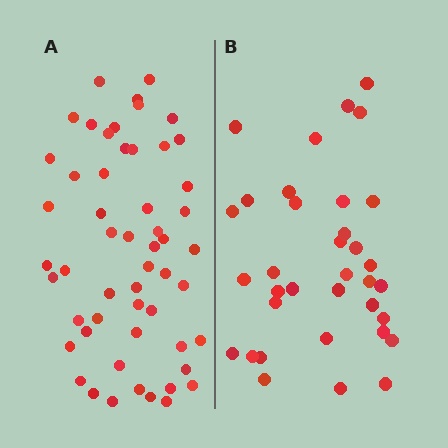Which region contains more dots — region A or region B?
Region A (the left region) has more dots.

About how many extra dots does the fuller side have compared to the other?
Region A has approximately 20 more dots than region B.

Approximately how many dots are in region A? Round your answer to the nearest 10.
About 50 dots. (The exact count is 54, which rounds to 50.)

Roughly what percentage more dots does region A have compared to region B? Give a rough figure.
About 55% more.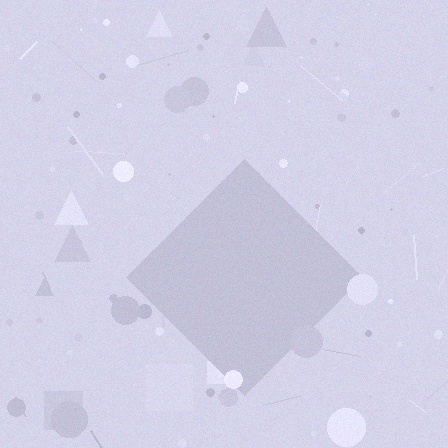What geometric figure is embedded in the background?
A diamond is embedded in the background.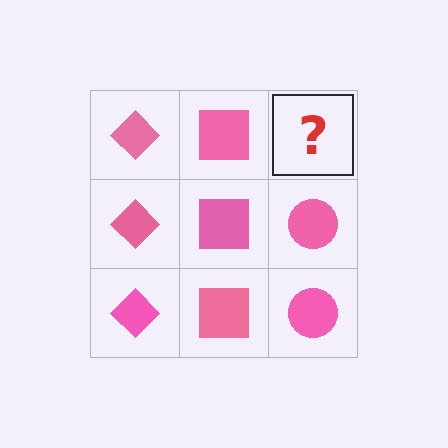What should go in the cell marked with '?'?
The missing cell should contain a pink circle.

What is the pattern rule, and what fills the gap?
The rule is that each column has a consistent shape. The gap should be filled with a pink circle.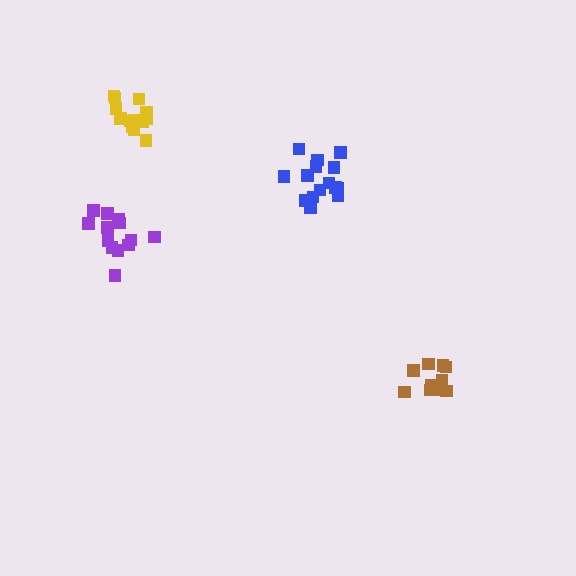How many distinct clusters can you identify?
There are 4 distinct clusters.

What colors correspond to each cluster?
The clusters are colored: yellow, blue, purple, brown.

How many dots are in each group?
Group 1: 13 dots, Group 2: 15 dots, Group 3: 13 dots, Group 4: 10 dots (51 total).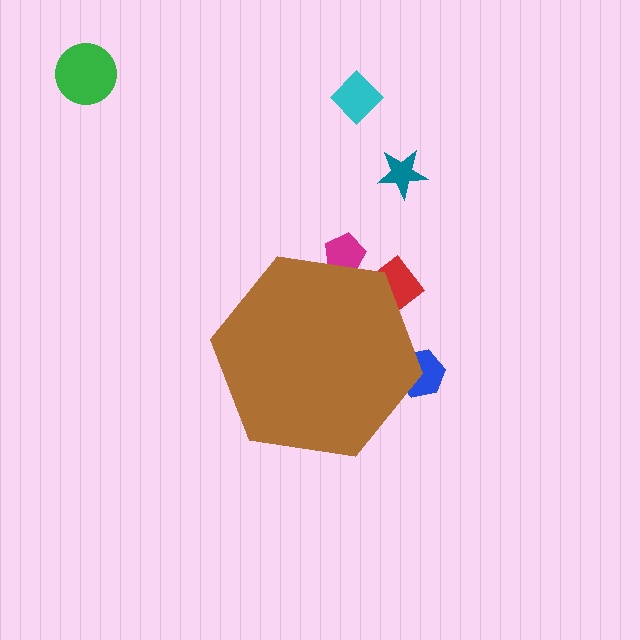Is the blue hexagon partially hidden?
Yes, the blue hexagon is partially hidden behind the brown hexagon.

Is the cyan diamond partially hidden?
No, the cyan diamond is fully visible.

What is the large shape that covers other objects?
A brown hexagon.